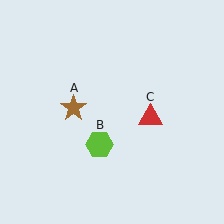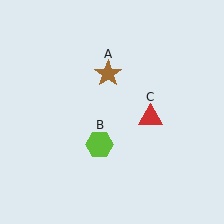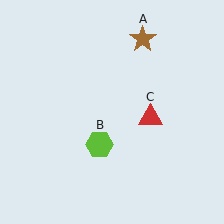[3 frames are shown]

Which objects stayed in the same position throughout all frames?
Lime hexagon (object B) and red triangle (object C) remained stationary.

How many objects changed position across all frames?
1 object changed position: brown star (object A).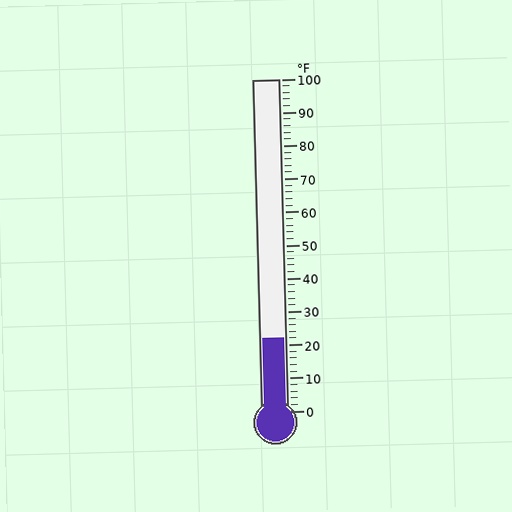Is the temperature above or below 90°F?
The temperature is below 90°F.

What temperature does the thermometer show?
The thermometer shows approximately 22°F.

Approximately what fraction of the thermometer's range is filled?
The thermometer is filled to approximately 20% of its range.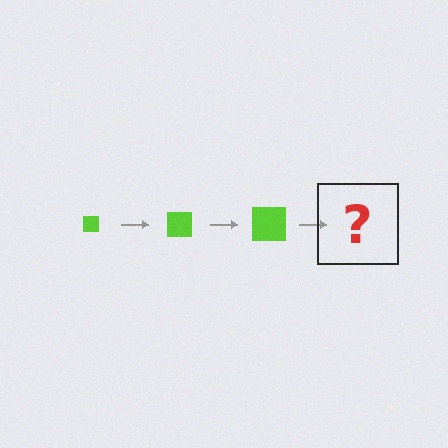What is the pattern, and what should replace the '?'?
The pattern is that the square gets progressively larger each step. The '?' should be a lime square, larger than the previous one.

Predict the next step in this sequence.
The next step is a lime square, larger than the previous one.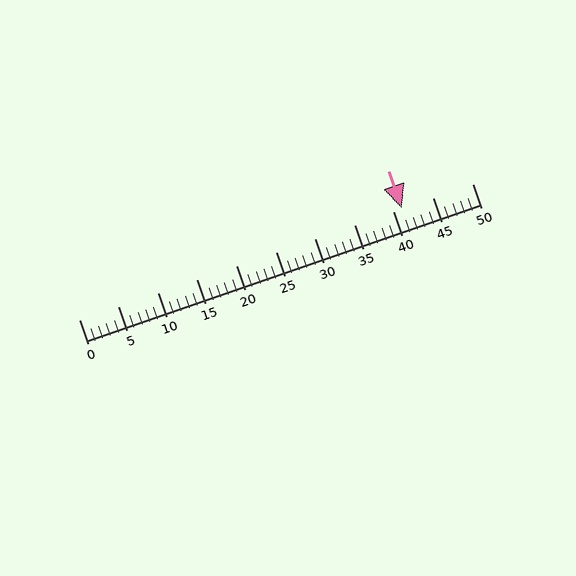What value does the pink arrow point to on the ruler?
The pink arrow points to approximately 41.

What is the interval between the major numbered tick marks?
The major tick marks are spaced 5 units apart.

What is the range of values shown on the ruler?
The ruler shows values from 0 to 50.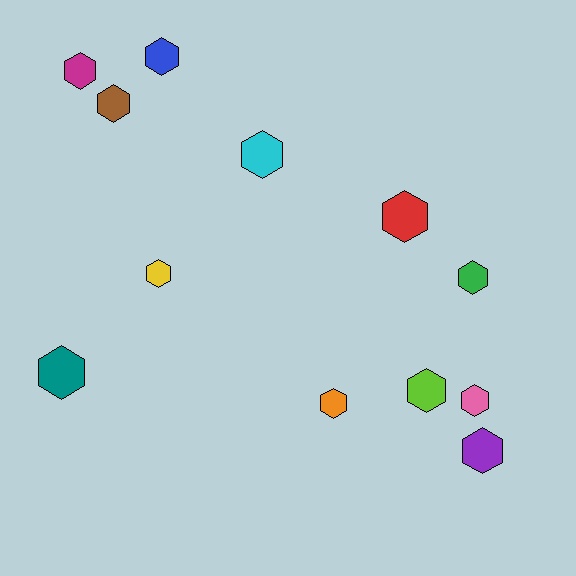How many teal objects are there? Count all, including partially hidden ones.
There is 1 teal object.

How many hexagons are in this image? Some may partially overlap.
There are 12 hexagons.